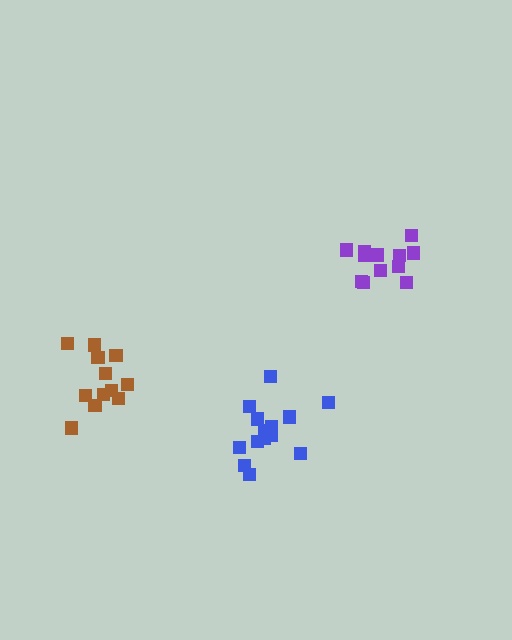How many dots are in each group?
Group 1: 12 dots, Group 2: 15 dots, Group 3: 12 dots (39 total).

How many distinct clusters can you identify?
There are 3 distinct clusters.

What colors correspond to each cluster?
The clusters are colored: purple, blue, brown.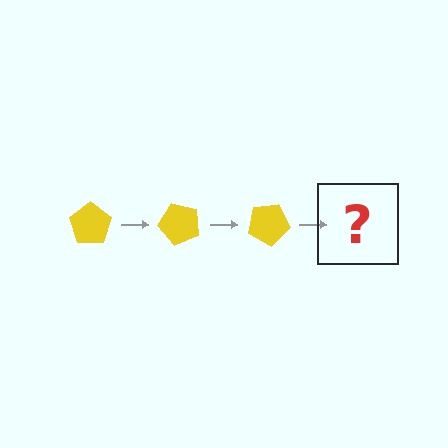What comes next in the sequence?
The next element should be a yellow pentagon rotated 150 degrees.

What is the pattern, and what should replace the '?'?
The pattern is that the pentagon rotates 50 degrees each step. The '?' should be a yellow pentagon rotated 150 degrees.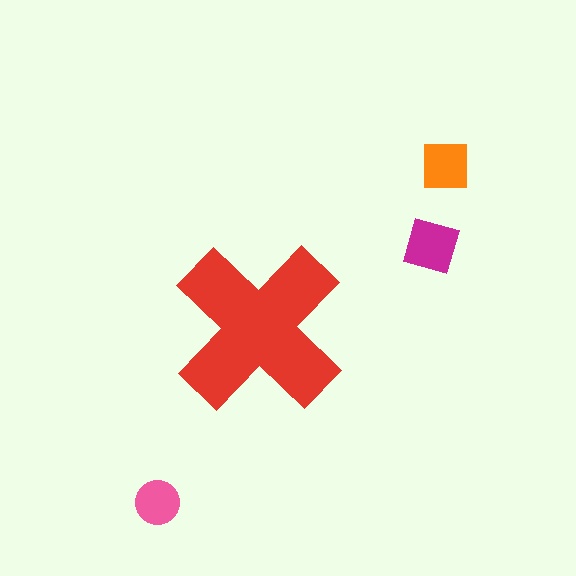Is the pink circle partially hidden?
No, the pink circle is fully visible.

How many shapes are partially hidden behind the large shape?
0 shapes are partially hidden.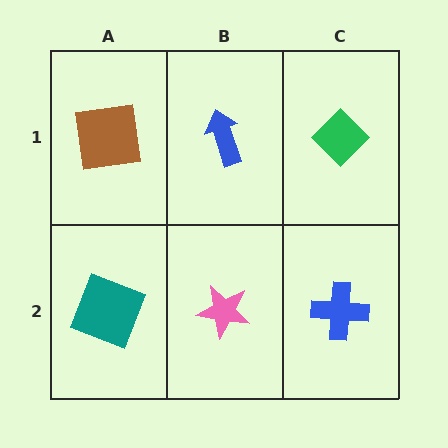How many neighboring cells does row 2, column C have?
2.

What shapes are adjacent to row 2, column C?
A green diamond (row 1, column C), a pink star (row 2, column B).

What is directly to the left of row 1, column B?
A brown square.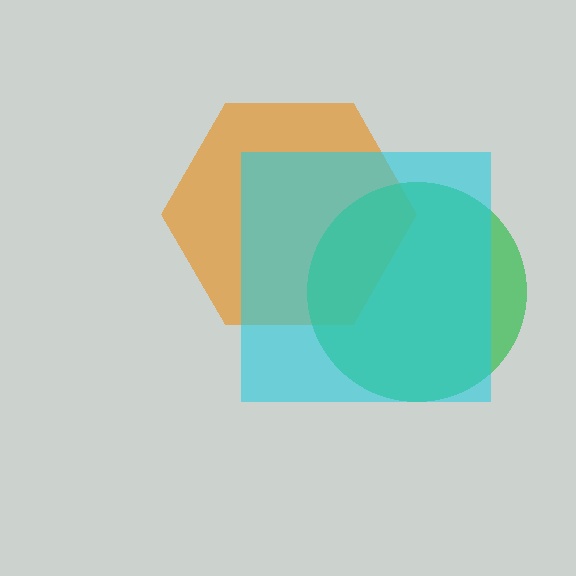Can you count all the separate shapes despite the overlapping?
Yes, there are 3 separate shapes.